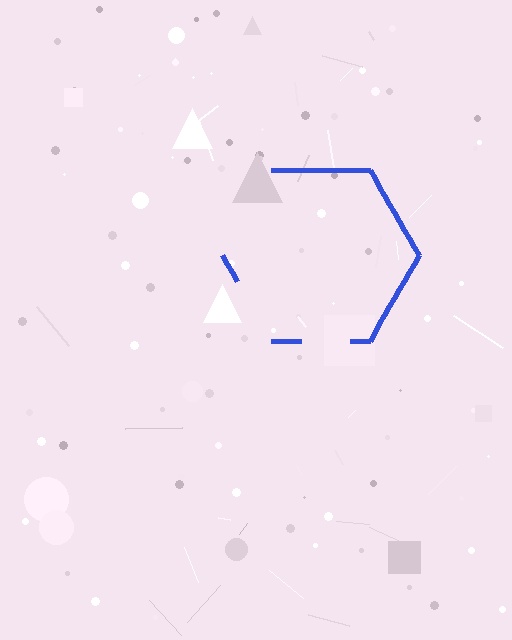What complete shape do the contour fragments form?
The contour fragments form a hexagon.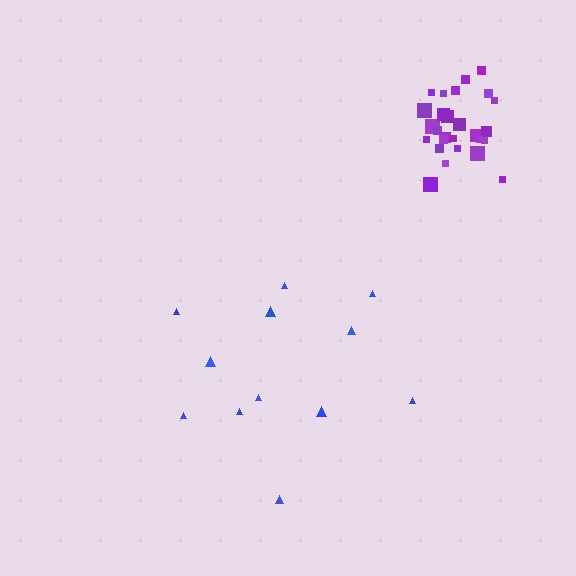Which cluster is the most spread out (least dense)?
Blue.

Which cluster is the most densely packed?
Purple.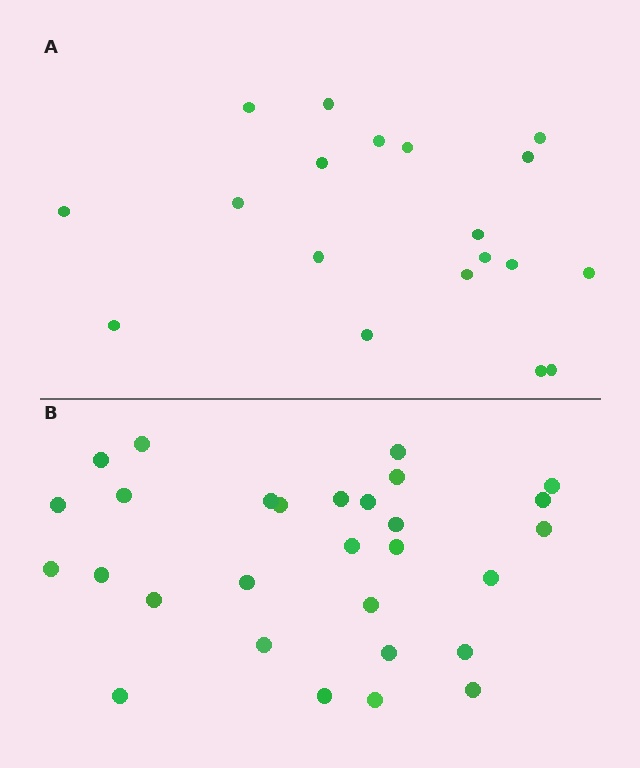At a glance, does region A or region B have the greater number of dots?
Region B (the bottom region) has more dots.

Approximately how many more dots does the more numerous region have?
Region B has roughly 10 or so more dots than region A.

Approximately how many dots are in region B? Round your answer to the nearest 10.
About 30 dots. (The exact count is 29, which rounds to 30.)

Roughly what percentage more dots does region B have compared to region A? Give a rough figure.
About 55% more.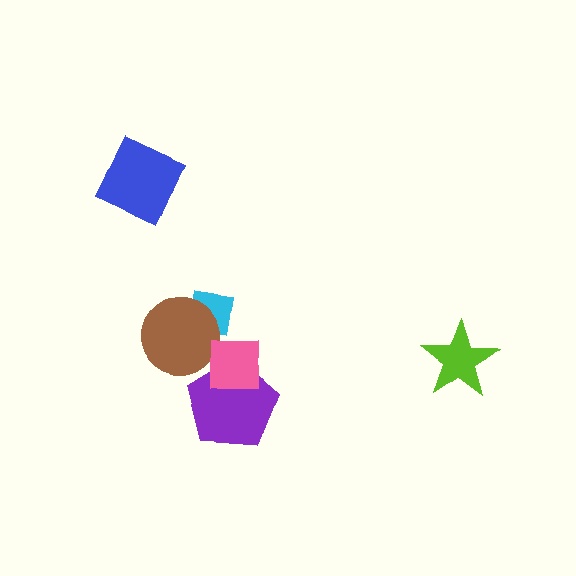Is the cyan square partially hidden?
Yes, it is partially covered by another shape.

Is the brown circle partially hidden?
Yes, it is partially covered by another shape.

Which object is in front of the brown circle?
The pink square is in front of the brown circle.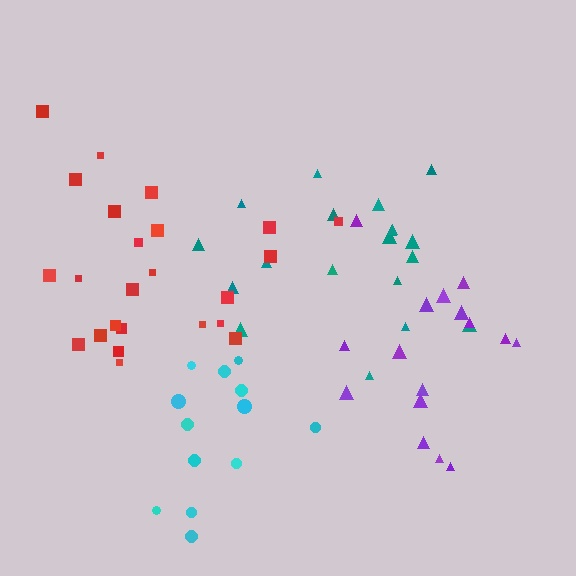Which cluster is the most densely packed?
Red.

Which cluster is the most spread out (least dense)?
Cyan.